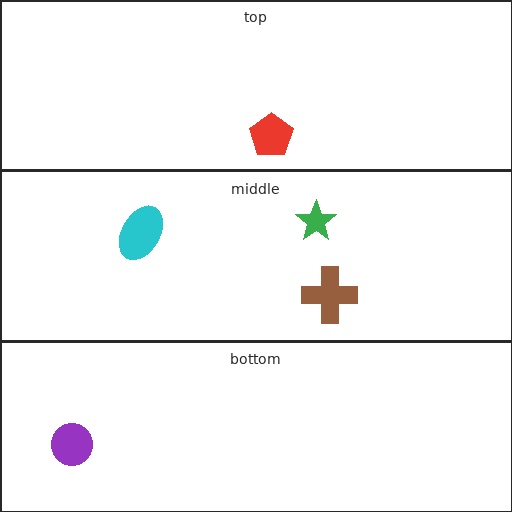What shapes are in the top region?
The red pentagon.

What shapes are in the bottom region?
The purple circle.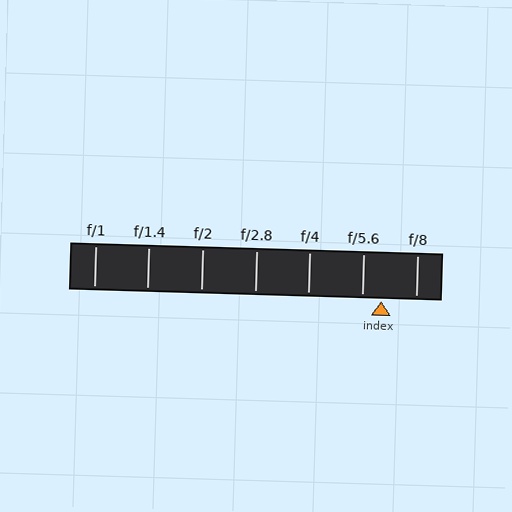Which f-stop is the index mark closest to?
The index mark is closest to f/5.6.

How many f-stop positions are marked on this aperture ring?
There are 7 f-stop positions marked.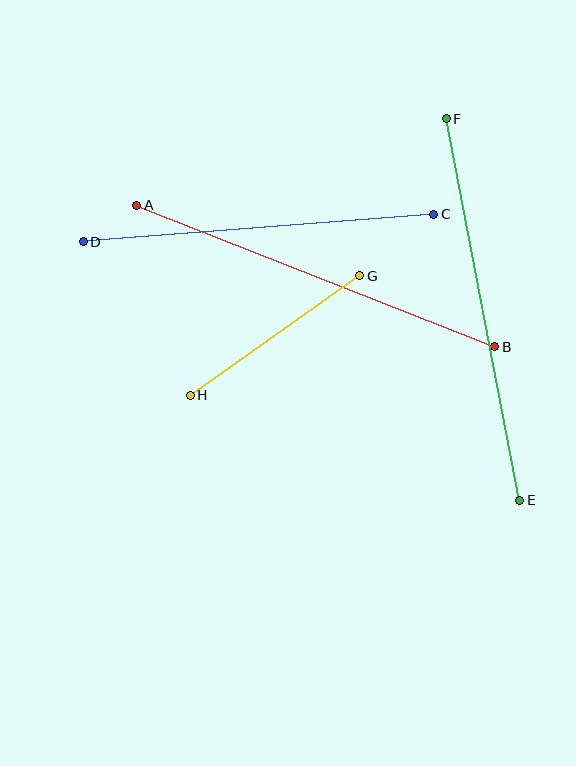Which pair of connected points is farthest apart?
Points E and F are farthest apart.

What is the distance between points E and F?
The distance is approximately 388 pixels.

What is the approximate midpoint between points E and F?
The midpoint is at approximately (483, 309) pixels.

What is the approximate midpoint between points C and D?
The midpoint is at approximately (259, 228) pixels.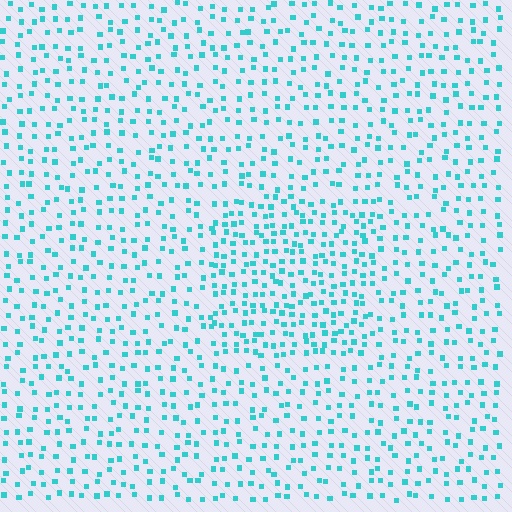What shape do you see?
I see a rectangle.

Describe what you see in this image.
The image contains small cyan elements arranged at two different densities. A rectangle-shaped region is visible where the elements are more densely packed than the surrounding area.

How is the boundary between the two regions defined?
The boundary is defined by a change in element density (approximately 1.7x ratio). All elements are the same color, size, and shape.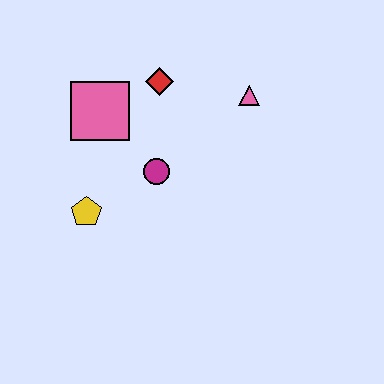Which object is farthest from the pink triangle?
The yellow pentagon is farthest from the pink triangle.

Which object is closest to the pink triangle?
The red diamond is closest to the pink triangle.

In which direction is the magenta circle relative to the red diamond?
The magenta circle is below the red diamond.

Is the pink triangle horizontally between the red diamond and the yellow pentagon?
No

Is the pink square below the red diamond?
Yes